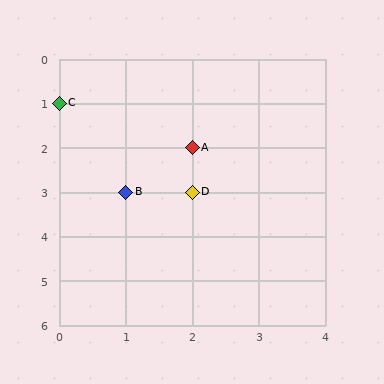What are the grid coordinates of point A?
Point A is at grid coordinates (2, 2).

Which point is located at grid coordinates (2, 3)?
Point D is at (2, 3).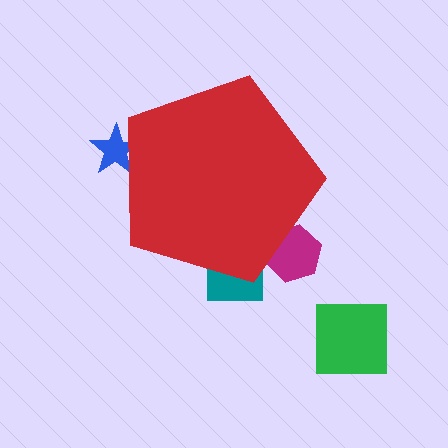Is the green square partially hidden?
No, the green square is fully visible.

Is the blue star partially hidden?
Yes, the blue star is partially hidden behind the red pentagon.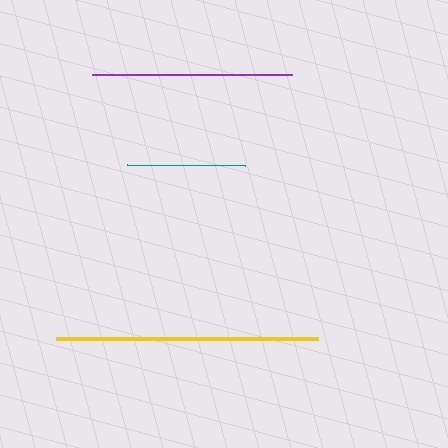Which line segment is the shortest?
The teal line is the shortest at approximately 118 pixels.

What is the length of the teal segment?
The teal segment is approximately 118 pixels long.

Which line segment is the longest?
The yellow line is the longest at approximately 262 pixels.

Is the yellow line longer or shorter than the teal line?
The yellow line is longer than the teal line.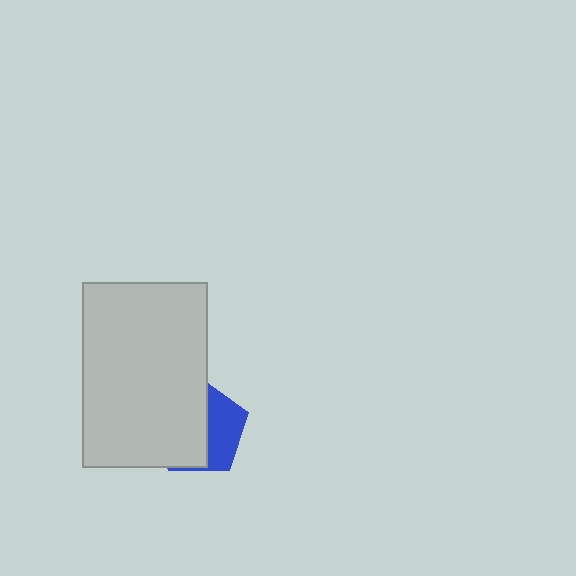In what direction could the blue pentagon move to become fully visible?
The blue pentagon could move right. That would shift it out from behind the light gray rectangle entirely.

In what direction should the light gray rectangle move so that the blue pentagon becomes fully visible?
The light gray rectangle should move left. That is the shortest direction to clear the overlap and leave the blue pentagon fully visible.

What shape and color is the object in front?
The object in front is a light gray rectangle.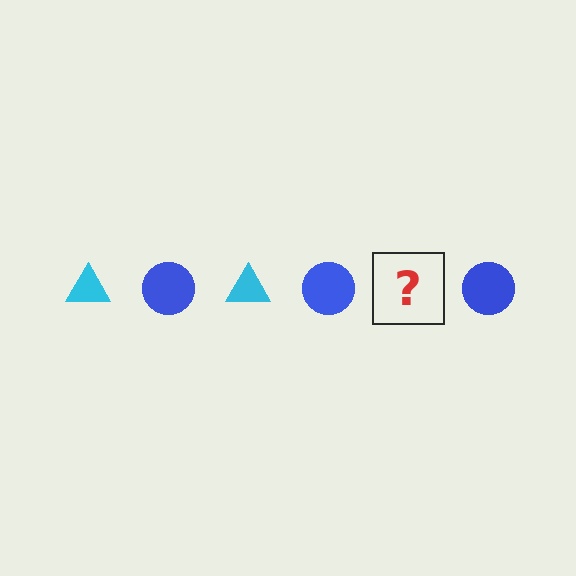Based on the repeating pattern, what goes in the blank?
The blank should be a cyan triangle.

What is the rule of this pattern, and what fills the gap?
The rule is that the pattern alternates between cyan triangle and blue circle. The gap should be filled with a cyan triangle.